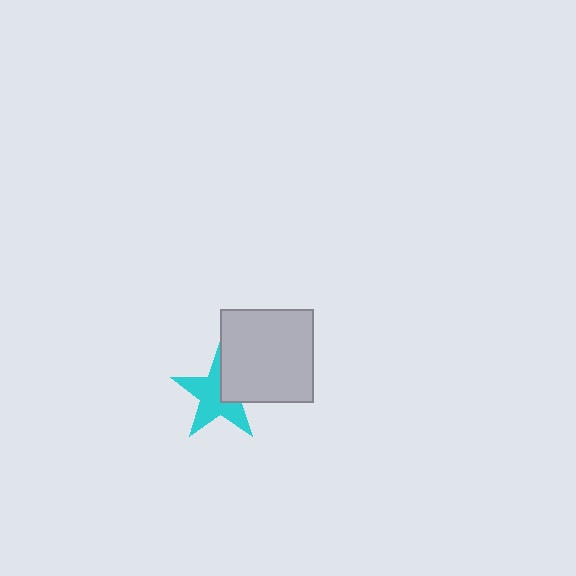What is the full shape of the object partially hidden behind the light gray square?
The partially hidden object is a cyan star.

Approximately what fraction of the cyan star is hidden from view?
Roughly 36% of the cyan star is hidden behind the light gray square.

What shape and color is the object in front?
The object in front is a light gray square.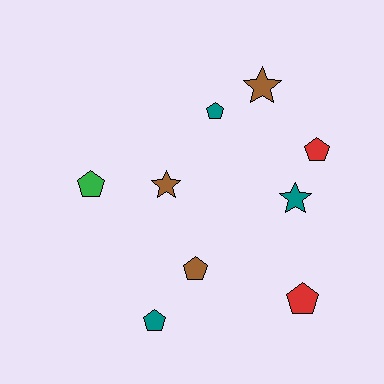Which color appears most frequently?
Teal, with 3 objects.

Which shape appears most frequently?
Pentagon, with 6 objects.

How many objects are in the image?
There are 9 objects.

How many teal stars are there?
There is 1 teal star.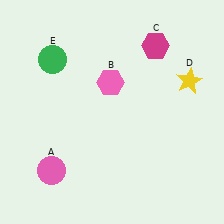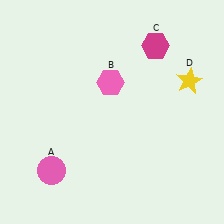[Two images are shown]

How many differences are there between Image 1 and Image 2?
There is 1 difference between the two images.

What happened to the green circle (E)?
The green circle (E) was removed in Image 2. It was in the top-left area of Image 1.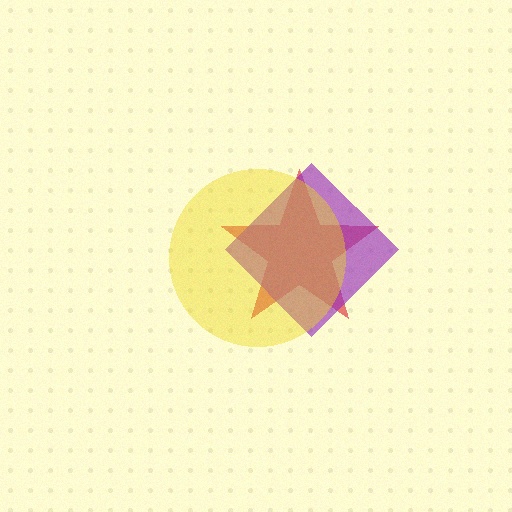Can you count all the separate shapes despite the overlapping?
Yes, there are 3 separate shapes.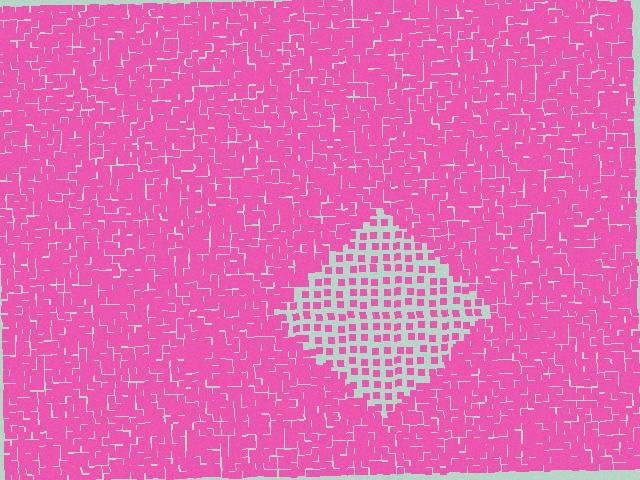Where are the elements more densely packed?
The elements are more densely packed outside the diamond boundary.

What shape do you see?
I see a diamond.